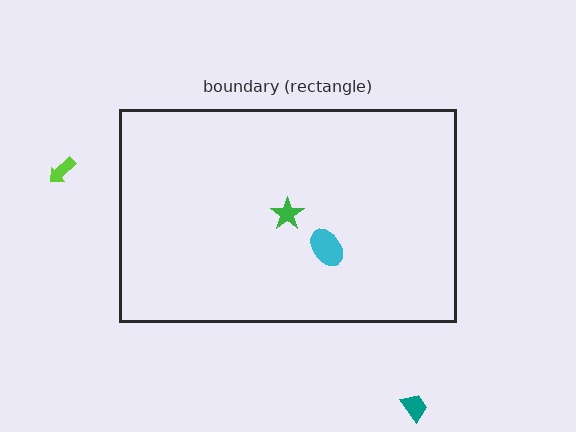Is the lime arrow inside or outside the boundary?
Outside.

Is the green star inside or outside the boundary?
Inside.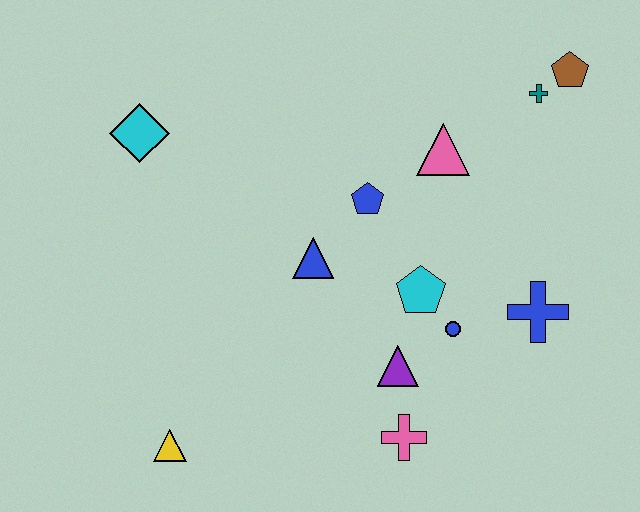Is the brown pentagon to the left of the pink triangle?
No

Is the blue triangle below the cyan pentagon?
No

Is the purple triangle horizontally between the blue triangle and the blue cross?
Yes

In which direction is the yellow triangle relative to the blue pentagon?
The yellow triangle is below the blue pentagon.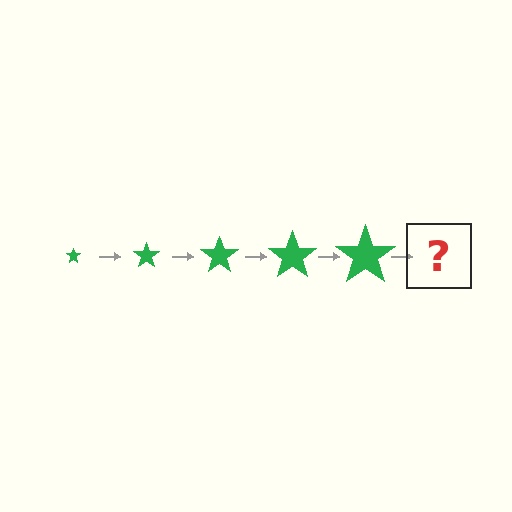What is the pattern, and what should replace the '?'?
The pattern is that the star gets progressively larger each step. The '?' should be a green star, larger than the previous one.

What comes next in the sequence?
The next element should be a green star, larger than the previous one.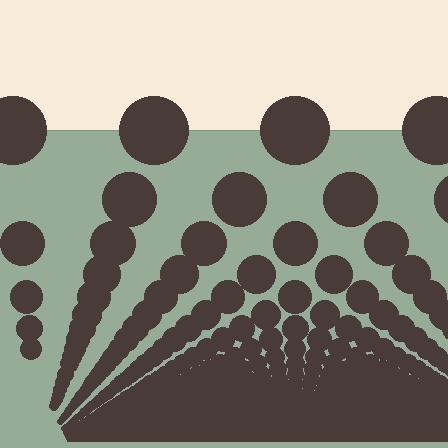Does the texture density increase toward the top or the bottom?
Density increases toward the bottom.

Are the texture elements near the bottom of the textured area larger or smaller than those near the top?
Smaller. The gradient is inverted — elements near the bottom are smaller and denser.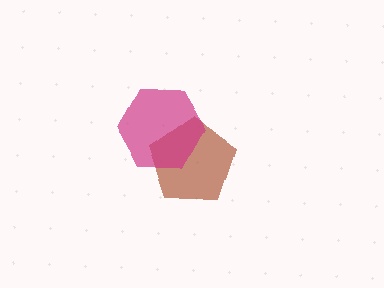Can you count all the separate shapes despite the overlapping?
Yes, there are 2 separate shapes.